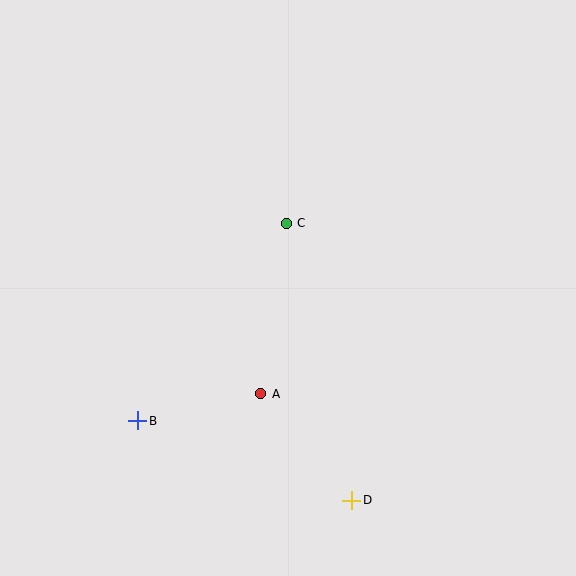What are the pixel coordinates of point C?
Point C is at (286, 223).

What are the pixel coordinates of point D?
Point D is at (352, 500).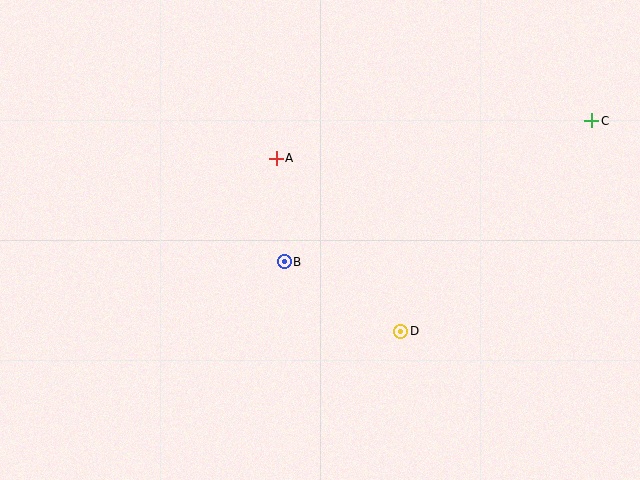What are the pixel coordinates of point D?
Point D is at (401, 331).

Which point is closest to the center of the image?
Point B at (284, 262) is closest to the center.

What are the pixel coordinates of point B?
Point B is at (284, 262).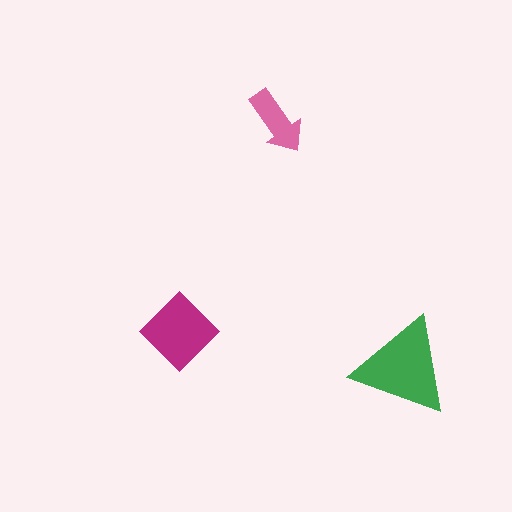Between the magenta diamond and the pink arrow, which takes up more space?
The magenta diamond.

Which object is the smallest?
The pink arrow.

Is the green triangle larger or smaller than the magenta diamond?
Larger.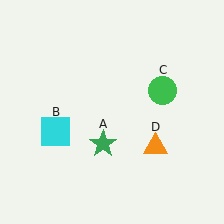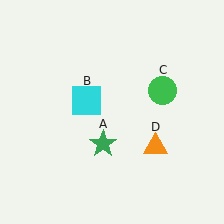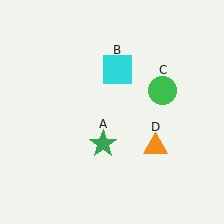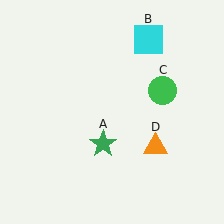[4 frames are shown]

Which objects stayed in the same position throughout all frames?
Green star (object A) and green circle (object C) and orange triangle (object D) remained stationary.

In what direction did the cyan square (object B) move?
The cyan square (object B) moved up and to the right.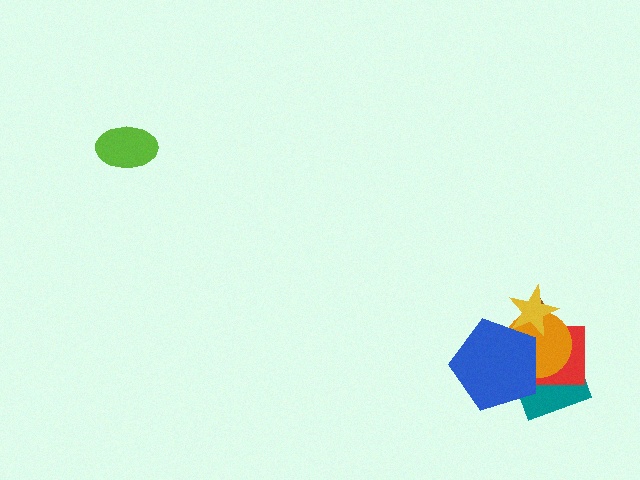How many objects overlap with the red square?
5 objects overlap with the red square.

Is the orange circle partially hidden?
Yes, it is partially covered by another shape.